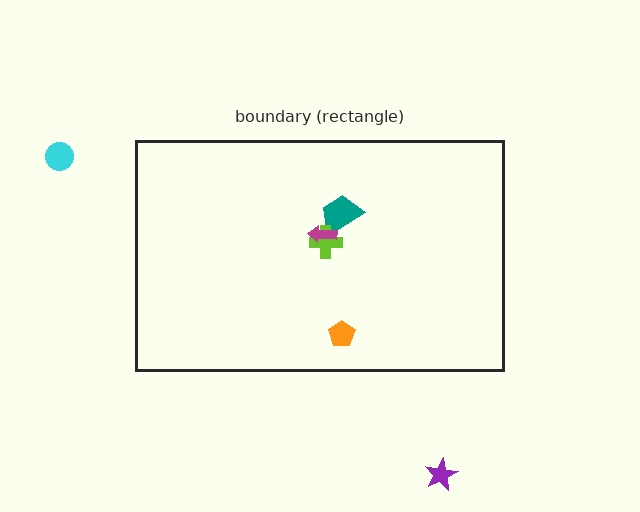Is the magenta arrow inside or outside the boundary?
Inside.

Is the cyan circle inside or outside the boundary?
Outside.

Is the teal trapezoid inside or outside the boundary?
Inside.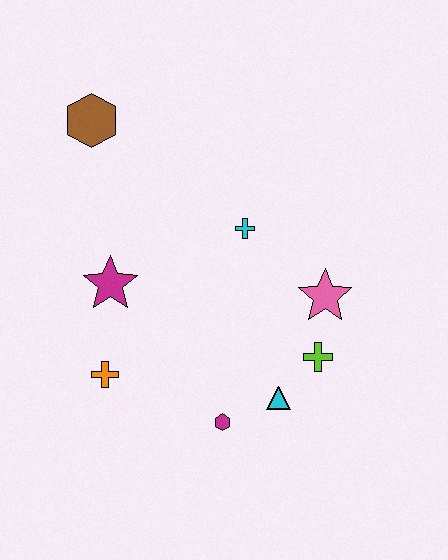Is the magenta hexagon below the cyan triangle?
Yes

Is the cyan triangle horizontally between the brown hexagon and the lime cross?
Yes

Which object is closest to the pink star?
The lime cross is closest to the pink star.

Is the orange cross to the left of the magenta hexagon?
Yes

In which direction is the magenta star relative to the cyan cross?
The magenta star is to the left of the cyan cross.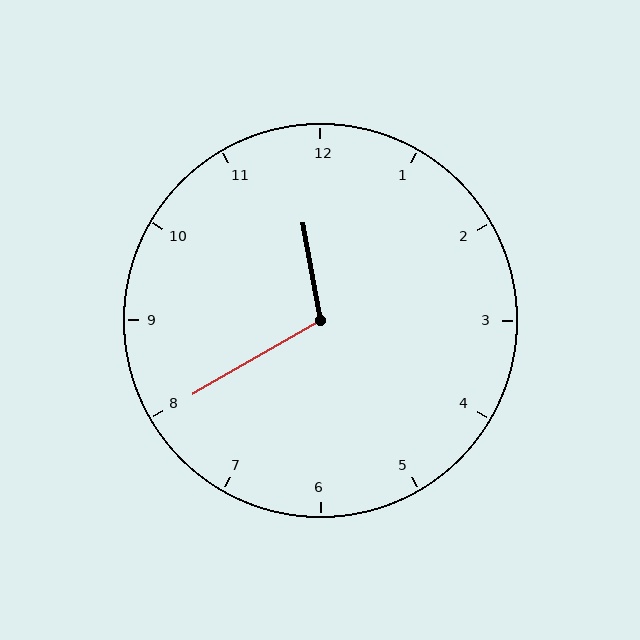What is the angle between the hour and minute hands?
Approximately 110 degrees.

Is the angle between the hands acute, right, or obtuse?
It is obtuse.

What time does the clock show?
11:40.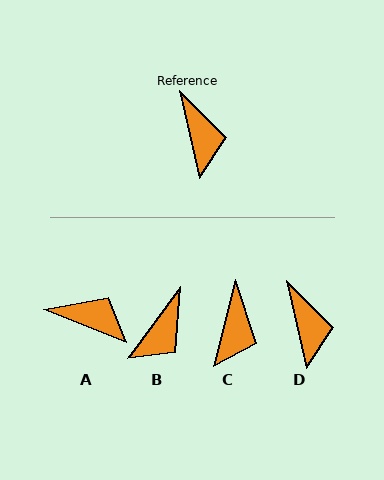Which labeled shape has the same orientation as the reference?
D.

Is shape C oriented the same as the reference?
No, it is off by about 27 degrees.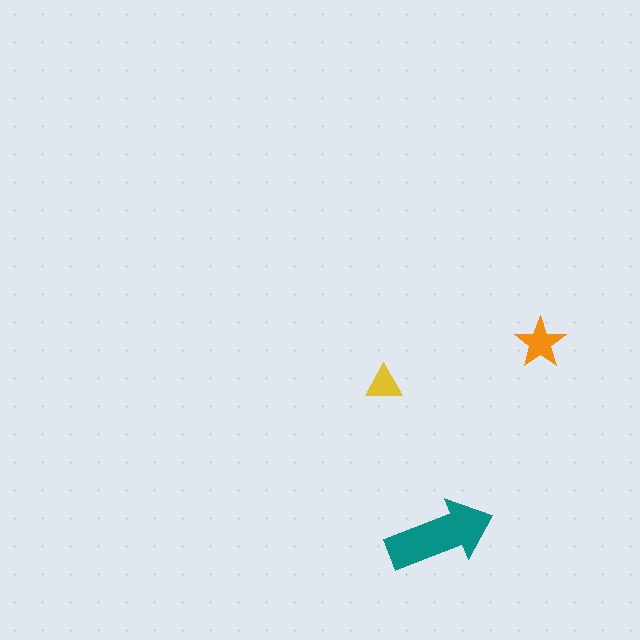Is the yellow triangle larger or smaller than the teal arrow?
Smaller.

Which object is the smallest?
The yellow triangle.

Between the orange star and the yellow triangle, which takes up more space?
The orange star.